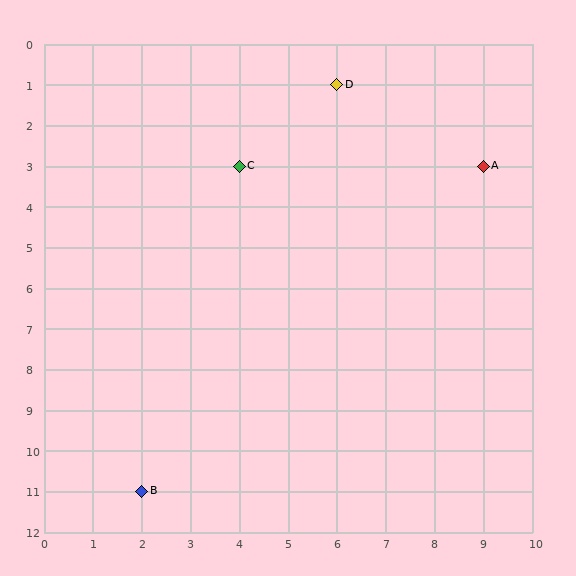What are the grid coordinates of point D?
Point D is at grid coordinates (6, 1).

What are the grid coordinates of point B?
Point B is at grid coordinates (2, 11).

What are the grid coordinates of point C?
Point C is at grid coordinates (4, 3).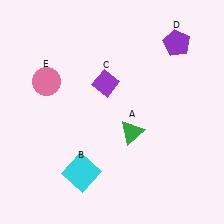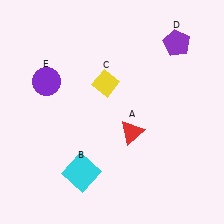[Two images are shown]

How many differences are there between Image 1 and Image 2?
There are 3 differences between the two images.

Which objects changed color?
A changed from green to red. C changed from purple to yellow. E changed from pink to purple.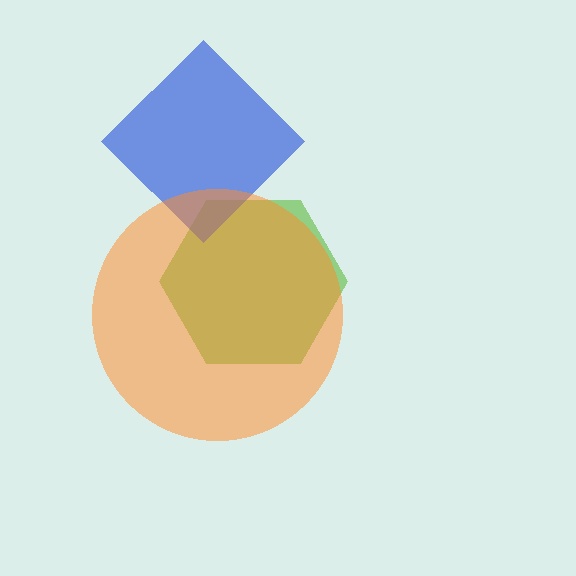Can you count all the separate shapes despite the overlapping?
Yes, there are 3 separate shapes.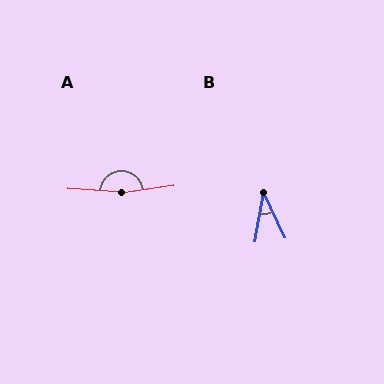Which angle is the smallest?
B, at approximately 35 degrees.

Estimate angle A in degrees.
Approximately 169 degrees.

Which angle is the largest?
A, at approximately 169 degrees.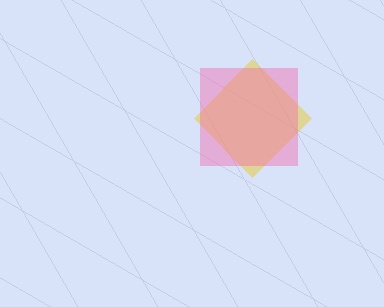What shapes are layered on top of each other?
The layered shapes are: a yellow diamond, a pink square.